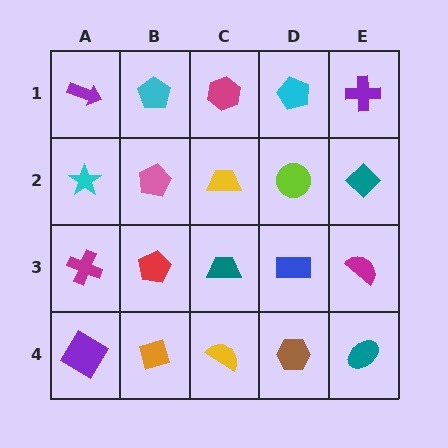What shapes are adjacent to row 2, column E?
A purple cross (row 1, column E), a magenta semicircle (row 3, column E), a lime circle (row 2, column D).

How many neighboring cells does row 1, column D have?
3.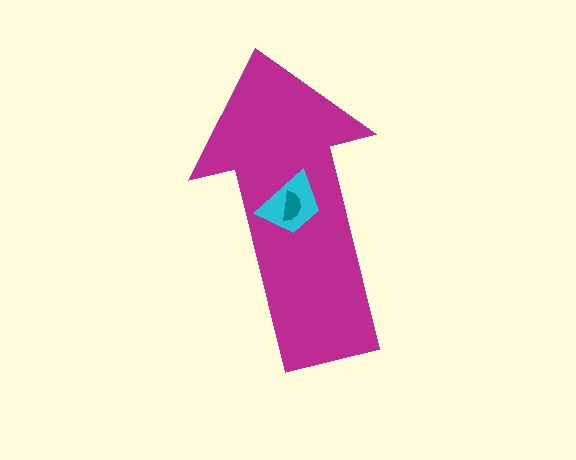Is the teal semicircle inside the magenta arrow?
Yes.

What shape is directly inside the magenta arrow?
The cyan trapezoid.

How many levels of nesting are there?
3.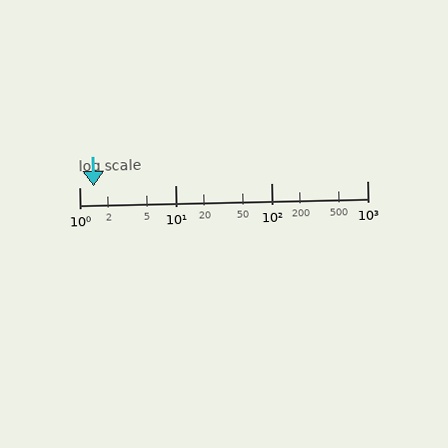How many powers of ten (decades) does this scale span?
The scale spans 3 decades, from 1 to 1000.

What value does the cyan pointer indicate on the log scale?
The pointer indicates approximately 1.4.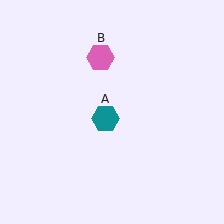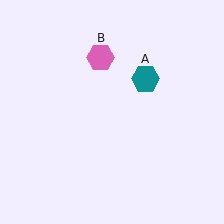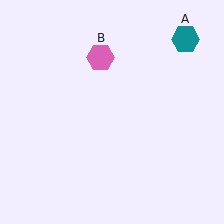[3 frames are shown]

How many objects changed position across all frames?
1 object changed position: teal hexagon (object A).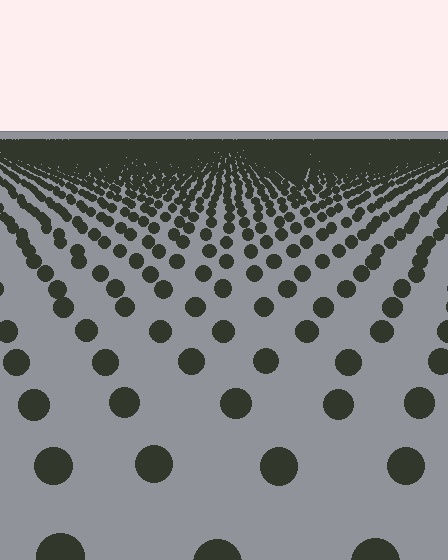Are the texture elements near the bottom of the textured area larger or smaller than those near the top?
Larger. Near the bottom, elements are closer to the viewer and appear at a bigger on-screen size.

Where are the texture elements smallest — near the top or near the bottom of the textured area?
Near the top.